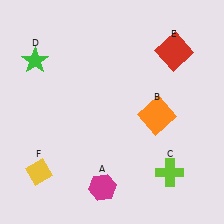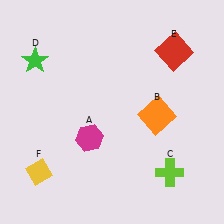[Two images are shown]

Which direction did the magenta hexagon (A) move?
The magenta hexagon (A) moved up.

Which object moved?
The magenta hexagon (A) moved up.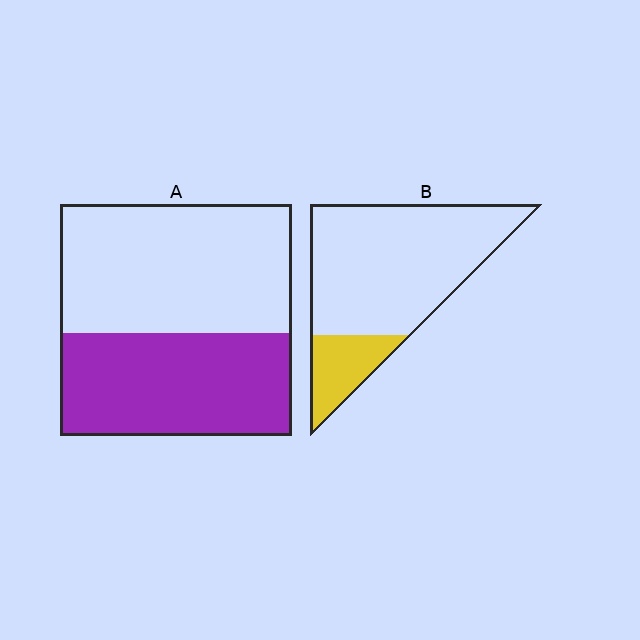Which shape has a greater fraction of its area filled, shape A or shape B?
Shape A.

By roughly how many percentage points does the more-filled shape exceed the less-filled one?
By roughly 25 percentage points (A over B).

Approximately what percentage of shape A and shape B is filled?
A is approximately 45% and B is approximately 20%.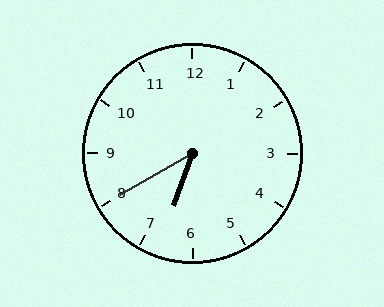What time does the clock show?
6:40.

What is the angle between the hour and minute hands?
Approximately 40 degrees.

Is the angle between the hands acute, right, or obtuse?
It is acute.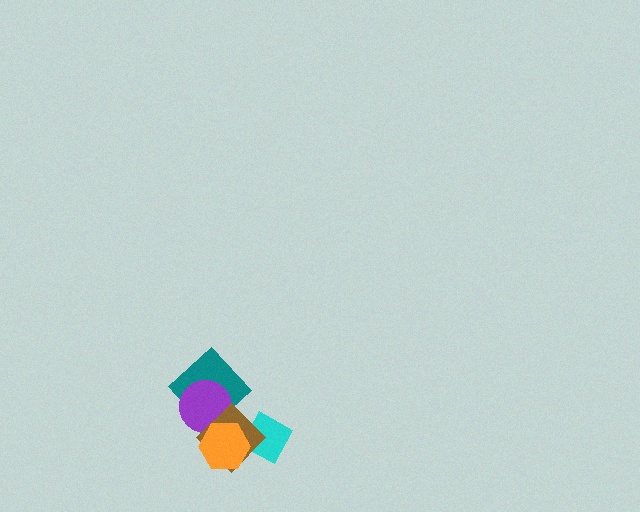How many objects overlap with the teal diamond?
2 objects overlap with the teal diamond.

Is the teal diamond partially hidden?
Yes, it is partially covered by another shape.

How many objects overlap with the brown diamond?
4 objects overlap with the brown diamond.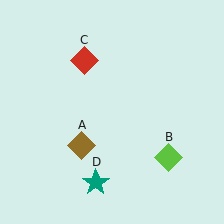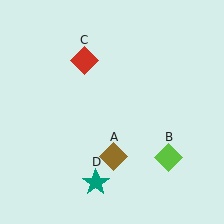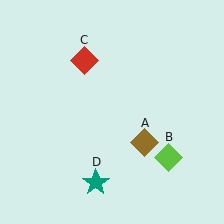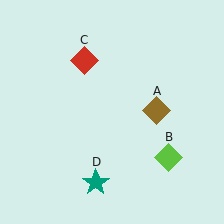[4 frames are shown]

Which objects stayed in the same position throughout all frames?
Lime diamond (object B) and red diamond (object C) and teal star (object D) remained stationary.